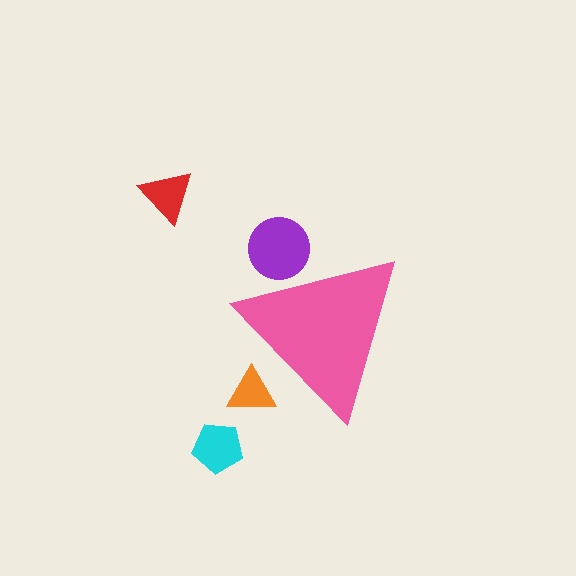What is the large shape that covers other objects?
A pink triangle.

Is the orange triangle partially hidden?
Yes, the orange triangle is partially hidden behind the pink triangle.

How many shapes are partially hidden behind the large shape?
2 shapes are partially hidden.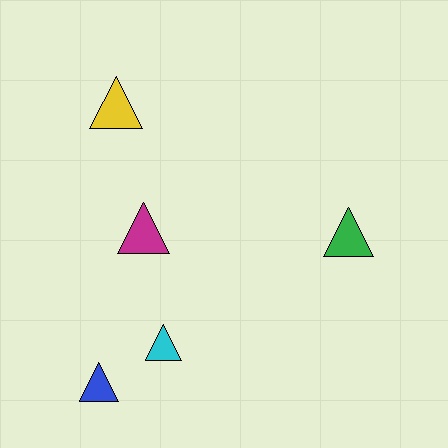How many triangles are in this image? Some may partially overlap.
There are 5 triangles.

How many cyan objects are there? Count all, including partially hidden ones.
There is 1 cyan object.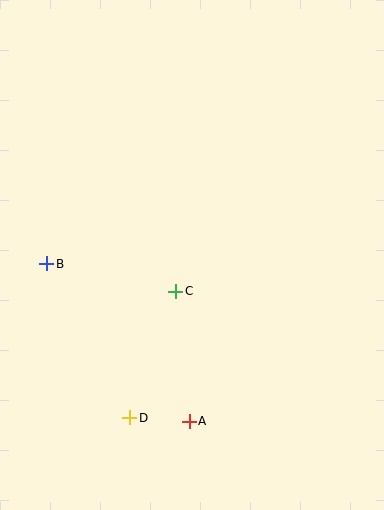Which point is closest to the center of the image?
Point C at (176, 291) is closest to the center.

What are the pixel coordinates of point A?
Point A is at (189, 421).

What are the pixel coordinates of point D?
Point D is at (130, 418).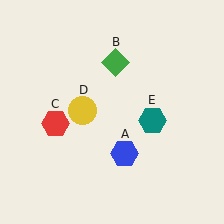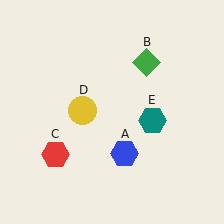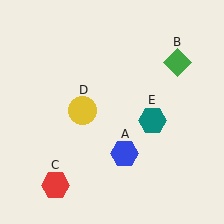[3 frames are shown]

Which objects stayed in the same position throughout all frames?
Blue hexagon (object A) and yellow circle (object D) and teal hexagon (object E) remained stationary.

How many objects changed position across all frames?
2 objects changed position: green diamond (object B), red hexagon (object C).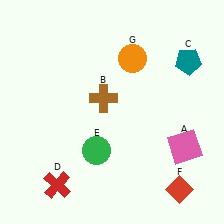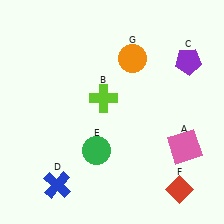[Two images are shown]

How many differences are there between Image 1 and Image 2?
There are 3 differences between the two images.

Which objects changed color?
B changed from brown to lime. C changed from teal to purple. D changed from red to blue.